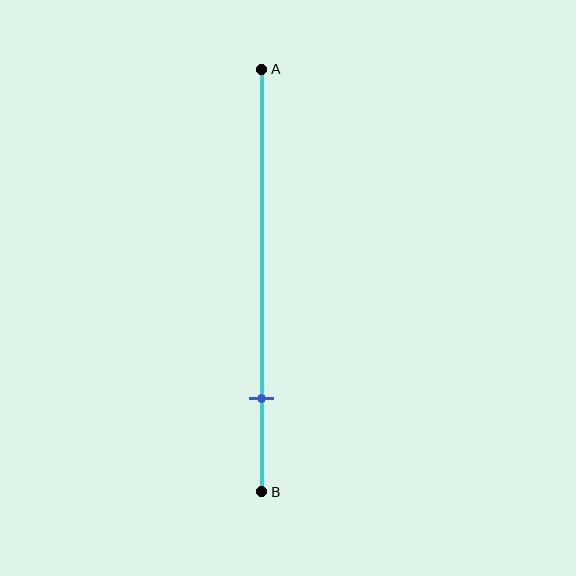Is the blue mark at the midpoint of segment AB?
No, the mark is at about 80% from A, not at the 50% midpoint.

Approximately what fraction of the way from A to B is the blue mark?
The blue mark is approximately 80% of the way from A to B.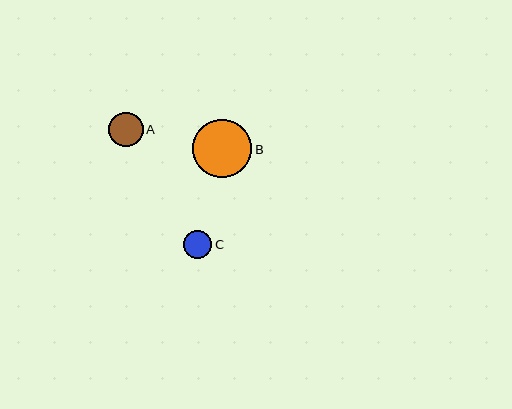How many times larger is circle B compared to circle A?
Circle B is approximately 1.7 times the size of circle A.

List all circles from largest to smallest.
From largest to smallest: B, A, C.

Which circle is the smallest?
Circle C is the smallest with a size of approximately 28 pixels.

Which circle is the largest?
Circle B is the largest with a size of approximately 59 pixels.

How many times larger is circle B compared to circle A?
Circle B is approximately 1.7 times the size of circle A.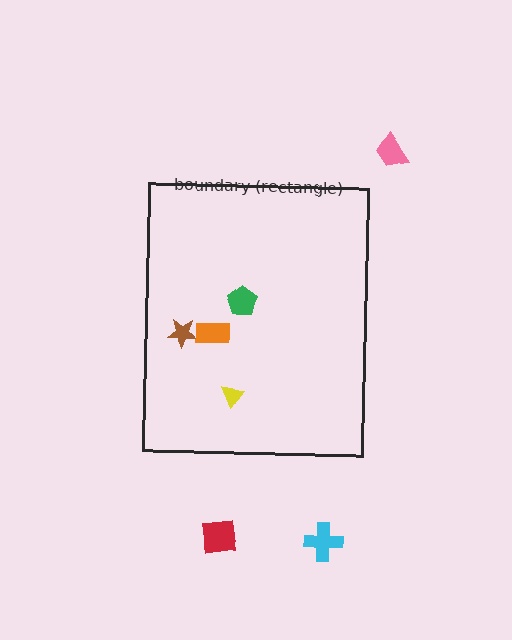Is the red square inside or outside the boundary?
Outside.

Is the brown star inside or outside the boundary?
Inside.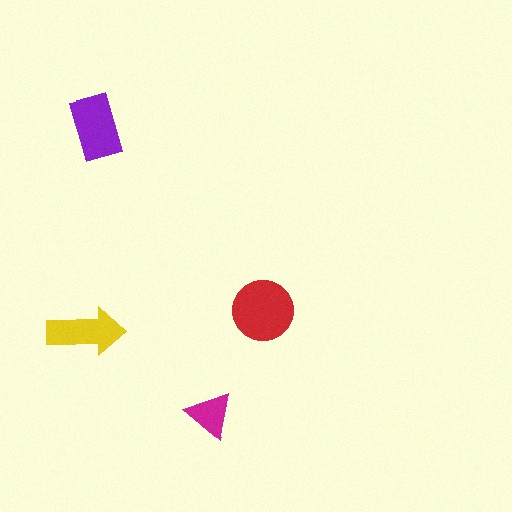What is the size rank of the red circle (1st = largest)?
1st.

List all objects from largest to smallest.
The red circle, the purple rectangle, the yellow arrow, the magenta triangle.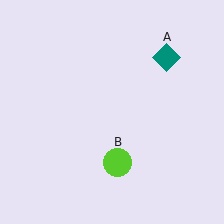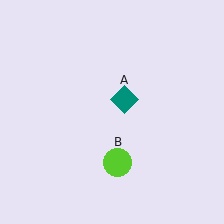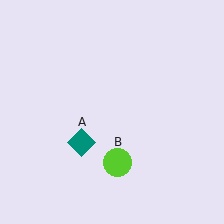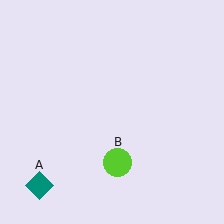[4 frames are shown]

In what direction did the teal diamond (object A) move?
The teal diamond (object A) moved down and to the left.